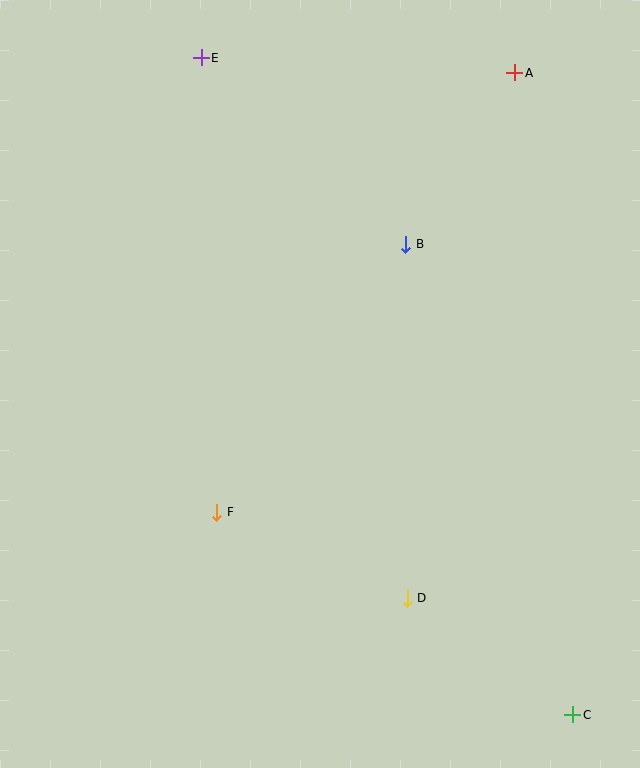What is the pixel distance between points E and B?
The distance between E and B is 277 pixels.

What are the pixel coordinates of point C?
Point C is at (573, 715).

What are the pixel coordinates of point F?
Point F is at (217, 512).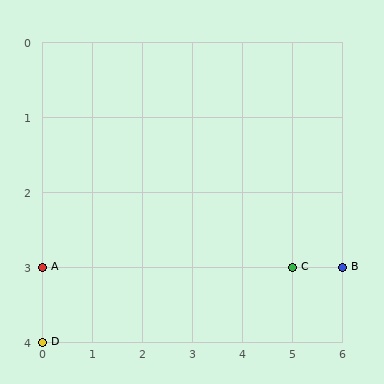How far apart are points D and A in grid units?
Points D and A are 1 row apart.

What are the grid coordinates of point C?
Point C is at grid coordinates (5, 3).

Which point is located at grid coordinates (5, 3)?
Point C is at (5, 3).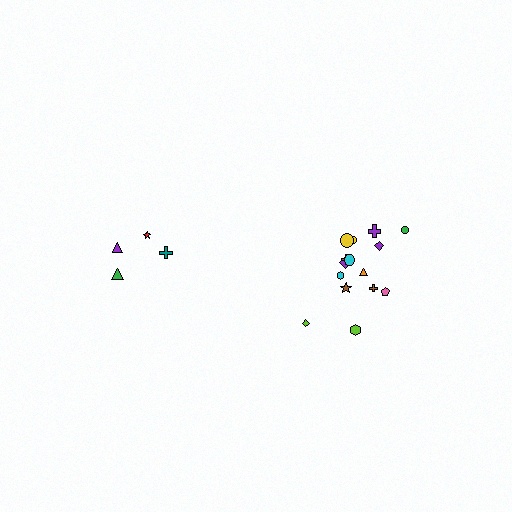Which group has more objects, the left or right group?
The right group.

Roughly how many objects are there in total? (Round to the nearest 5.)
Roughly 20 objects in total.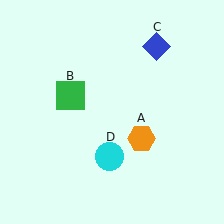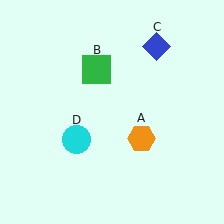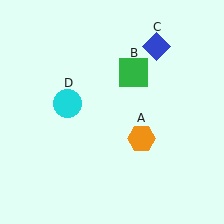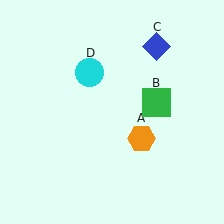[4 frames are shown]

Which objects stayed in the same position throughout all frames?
Orange hexagon (object A) and blue diamond (object C) remained stationary.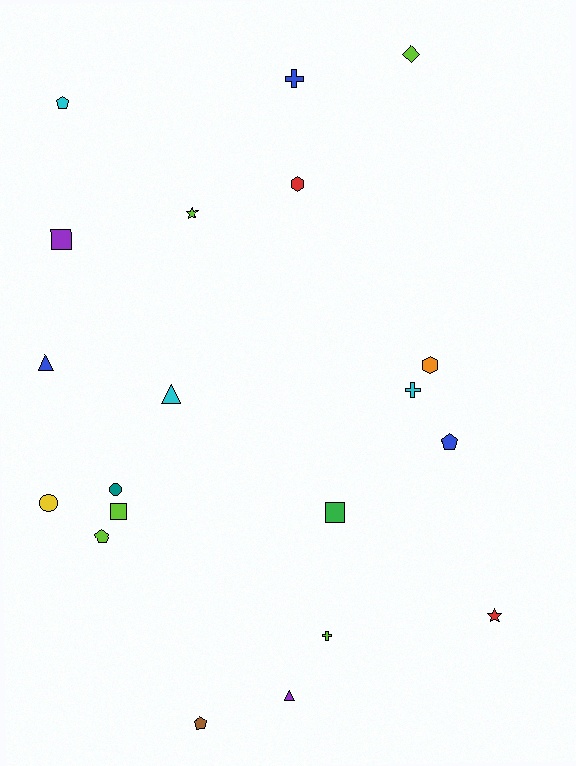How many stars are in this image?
There are 2 stars.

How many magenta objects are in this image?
There are no magenta objects.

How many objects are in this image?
There are 20 objects.